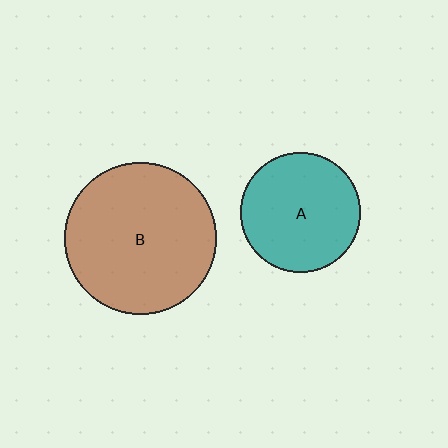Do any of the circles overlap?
No, none of the circles overlap.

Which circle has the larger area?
Circle B (brown).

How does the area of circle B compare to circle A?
Approximately 1.6 times.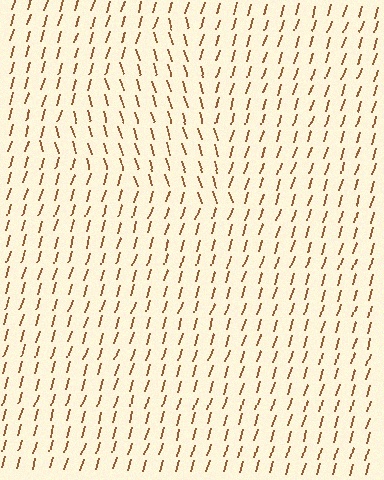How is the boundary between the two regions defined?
The boundary is defined purely by a change in line orientation (approximately 34 degrees difference). All lines are the same color and thickness.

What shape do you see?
I see a triangle.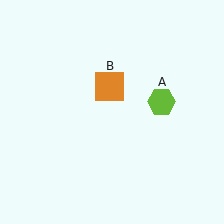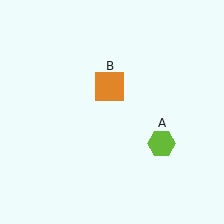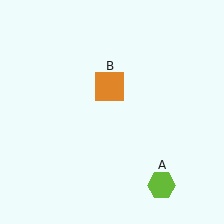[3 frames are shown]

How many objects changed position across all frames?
1 object changed position: lime hexagon (object A).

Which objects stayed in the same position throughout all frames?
Orange square (object B) remained stationary.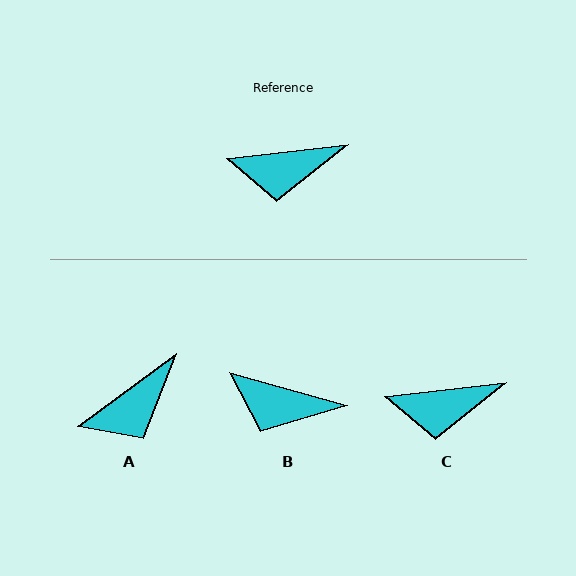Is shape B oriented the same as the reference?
No, it is off by about 22 degrees.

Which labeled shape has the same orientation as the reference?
C.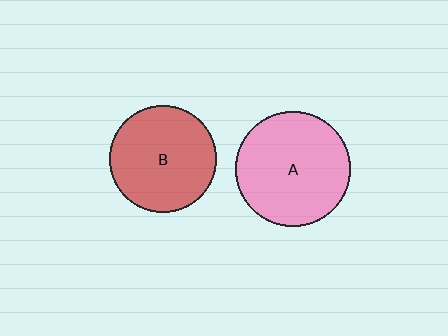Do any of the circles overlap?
No, none of the circles overlap.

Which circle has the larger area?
Circle A (pink).